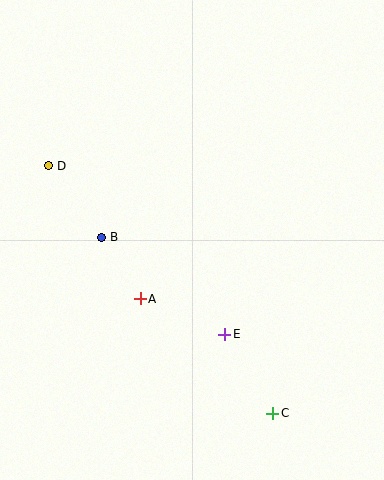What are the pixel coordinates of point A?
Point A is at (140, 299).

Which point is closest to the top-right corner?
Point B is closest to the top-right corner.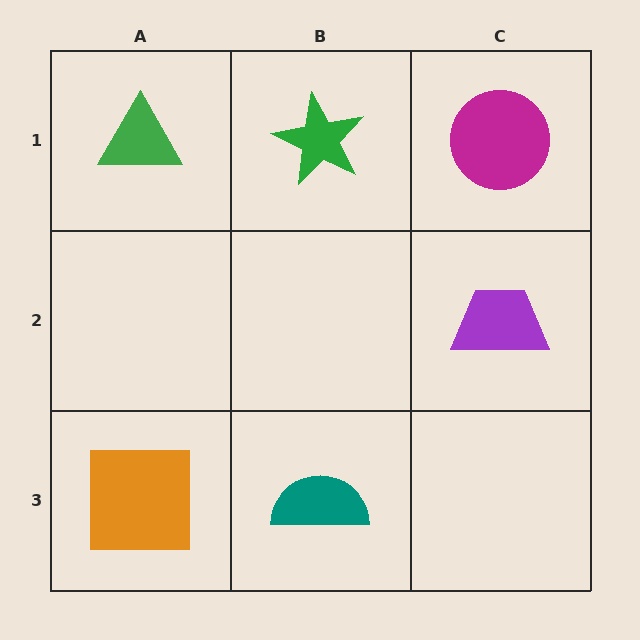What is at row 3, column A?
An orange square.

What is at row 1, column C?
A magenta circle.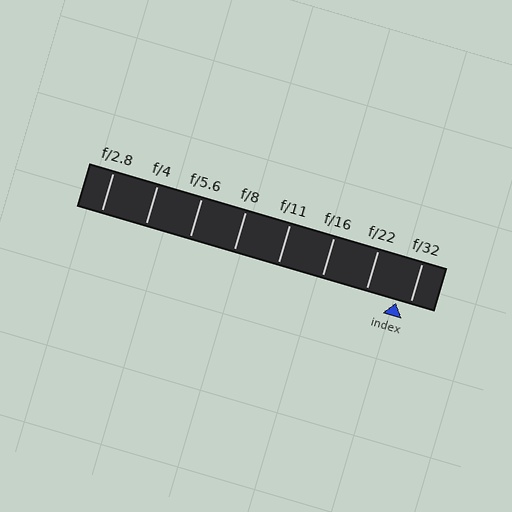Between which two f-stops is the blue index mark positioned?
The index mark is between f/22 and f/32.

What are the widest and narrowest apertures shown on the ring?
The widest aperture shown is f/2.8 and the narrowest is f/32.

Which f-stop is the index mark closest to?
The index mark is closest to f/32.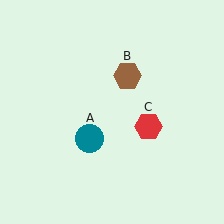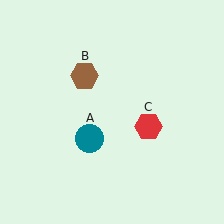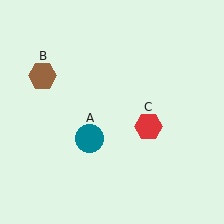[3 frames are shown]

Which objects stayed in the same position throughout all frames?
Teal circle (object A) and red hexagon (object C) remained stationary.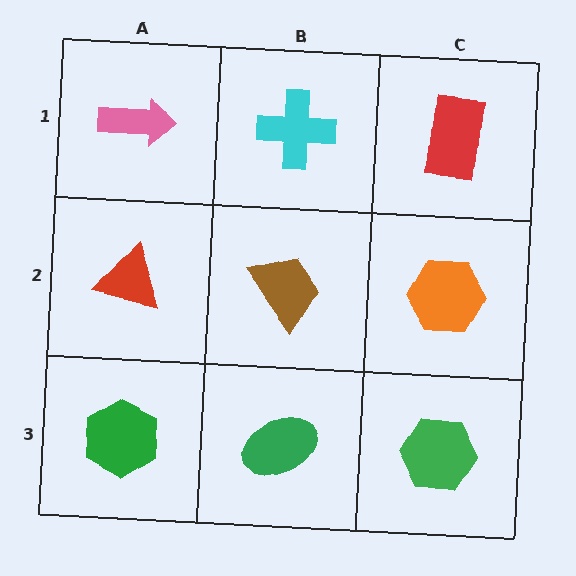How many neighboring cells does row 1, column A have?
2.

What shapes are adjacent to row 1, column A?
A red triangle (row 2, column A), a cyan cross (row 1, column B).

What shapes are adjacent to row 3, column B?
A brown trapezoid (row 2, column B), a green hexagon (row 3, column A), a green hexagon (row 3, column C).